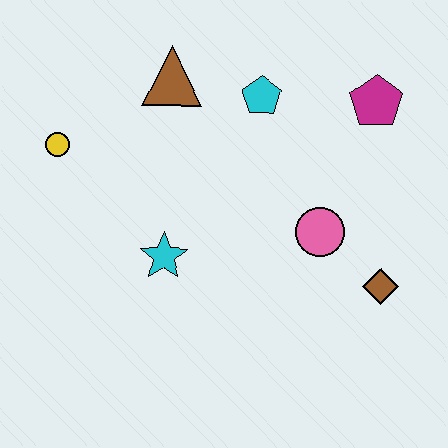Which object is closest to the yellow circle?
The brown triangle is closest to the yellow circle.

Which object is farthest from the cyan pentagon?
The brown diamond is farthest from the cyan pentagon.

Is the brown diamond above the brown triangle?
No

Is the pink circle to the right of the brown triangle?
Yes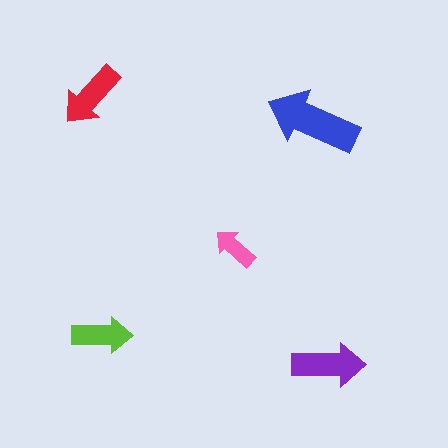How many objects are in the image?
There are 5 objects in the image.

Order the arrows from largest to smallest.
the blue one, the purple one, the red one, the lime one, the pink one.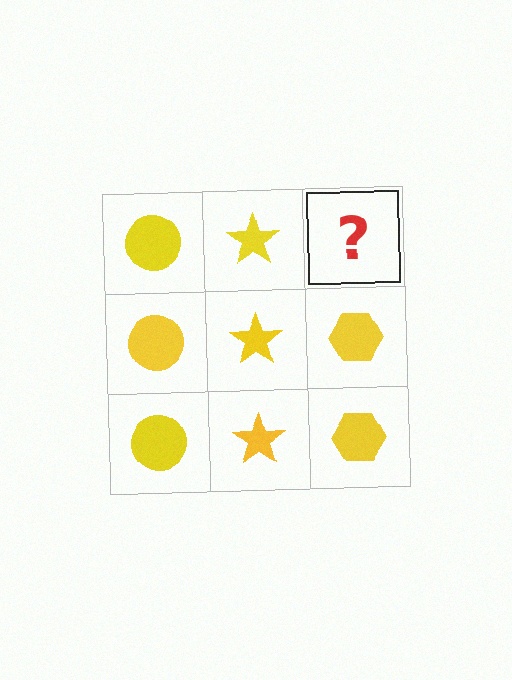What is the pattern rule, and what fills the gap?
The rule is that each column has a consistent shape. The gap should be filled with a yellow hexagon.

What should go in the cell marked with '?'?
The missing cell should contain a yellow hexagon.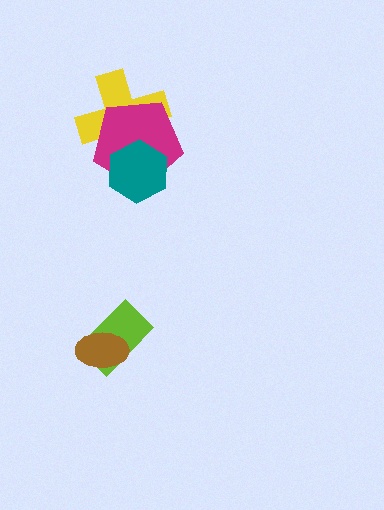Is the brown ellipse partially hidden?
No, no other shape covers it.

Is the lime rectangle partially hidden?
Yes, it is partially covered by another shape.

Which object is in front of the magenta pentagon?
The teal hexagon is in front of the magenta pentagon.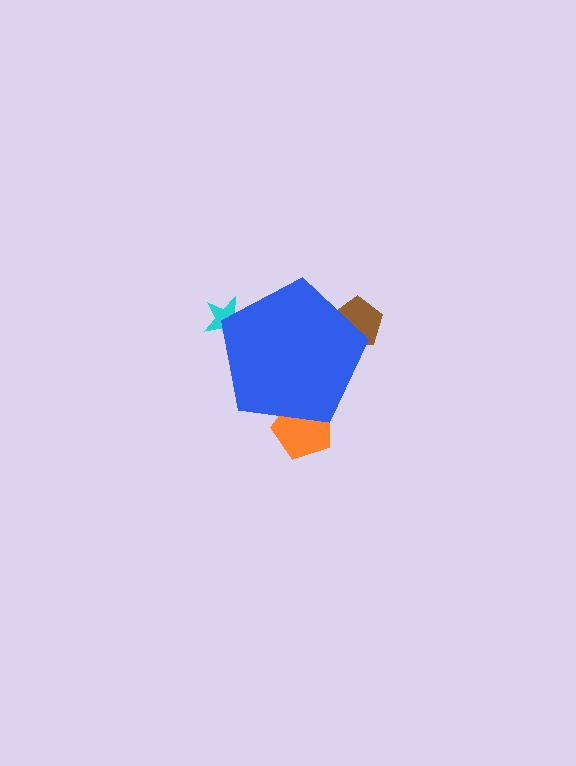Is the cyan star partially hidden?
Yes, the cyan star is partially hidden behind the blue pentagon.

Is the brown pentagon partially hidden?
Yes, the brown pentagon is partially hidden behind the blue pentagon.